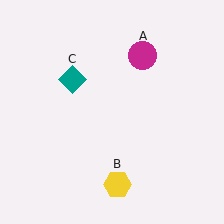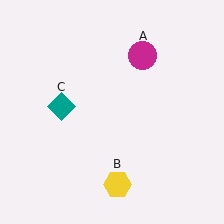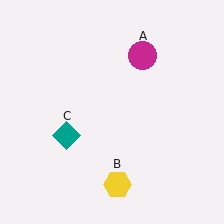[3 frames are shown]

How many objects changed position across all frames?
1 object changed position: teal diamond (object C).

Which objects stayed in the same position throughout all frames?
Magenta circle (object A) and yellow hexagon (object B) remained stationary.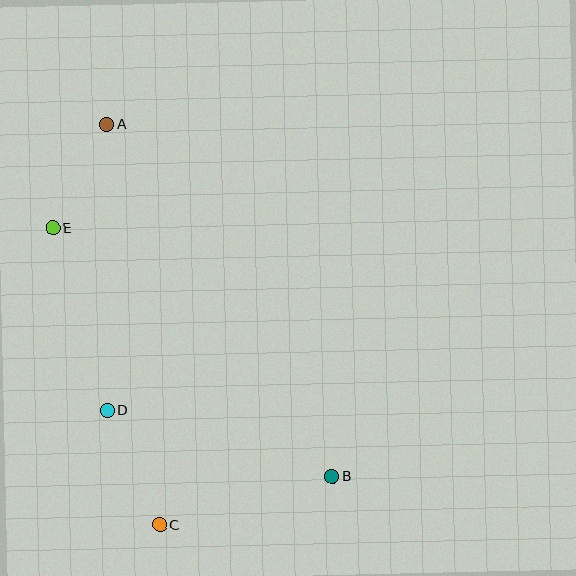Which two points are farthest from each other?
Points A and B are farthest from each other.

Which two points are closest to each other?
Points A and E are closest to each other.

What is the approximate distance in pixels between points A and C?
The distance between A and C is approximately 404 pixels.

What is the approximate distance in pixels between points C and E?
The distance between C and E is approximately 315 pixels.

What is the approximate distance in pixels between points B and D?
The distance between B and D is approximately 235 pixels.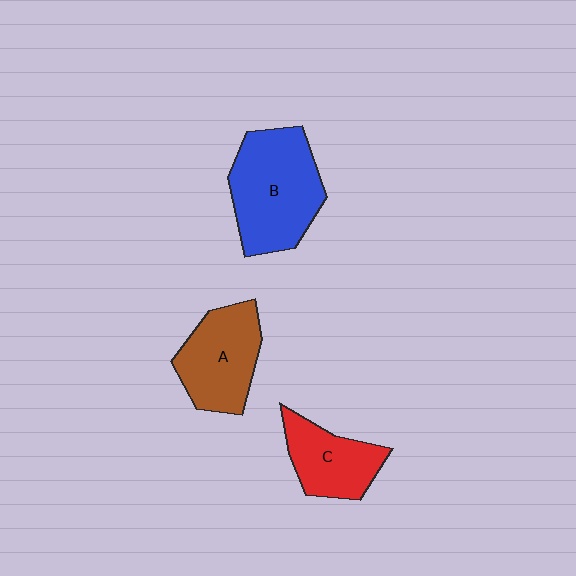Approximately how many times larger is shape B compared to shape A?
Approximately 1.3 times.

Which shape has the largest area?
Shape B (blue).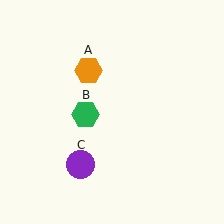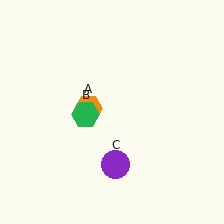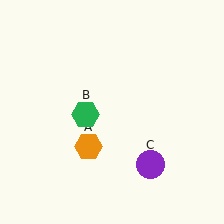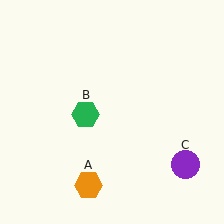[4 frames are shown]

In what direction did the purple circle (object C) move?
The purple circle (object C) moved right.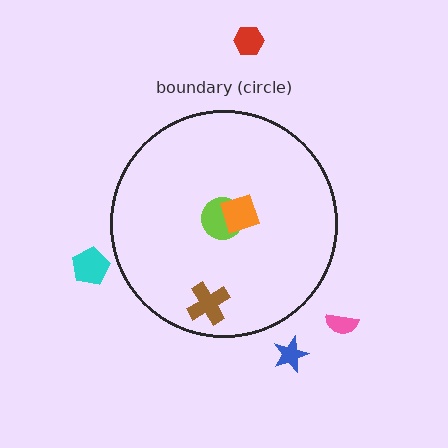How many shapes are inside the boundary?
3 inside, 4 outside.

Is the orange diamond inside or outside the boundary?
Inside.